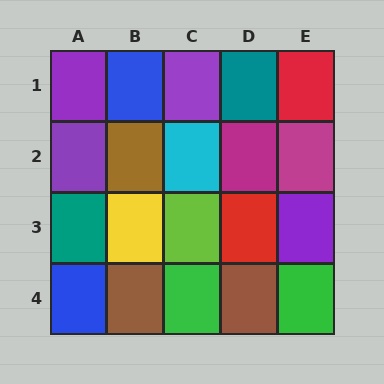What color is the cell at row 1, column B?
Blue.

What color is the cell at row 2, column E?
Magenta.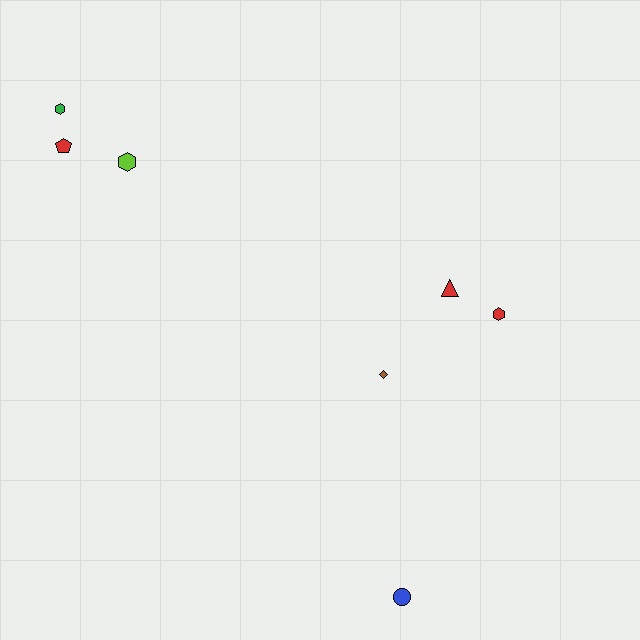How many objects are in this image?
There are 7 objects.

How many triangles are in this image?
There is 1 triangle.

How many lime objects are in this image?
There is 1 lime object.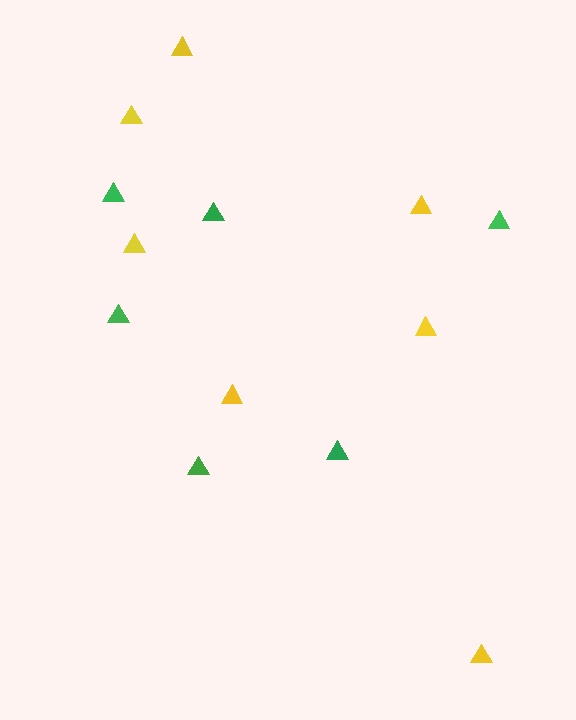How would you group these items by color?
There are 2 groups: one group of yellow triangles (7) and one group of green triangles (6).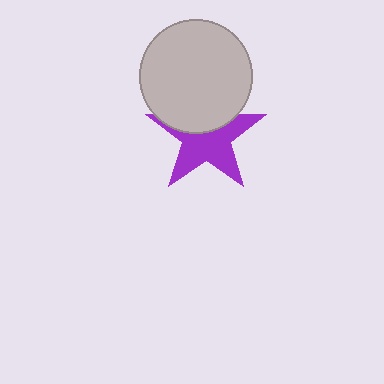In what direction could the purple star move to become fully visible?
The purple star could move down. That would shift it out from behind the light gray circle entirely.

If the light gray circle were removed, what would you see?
You would see the complete purple star.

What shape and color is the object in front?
The object in front is a light gray circle.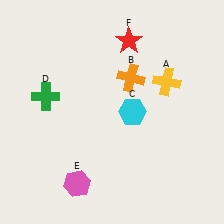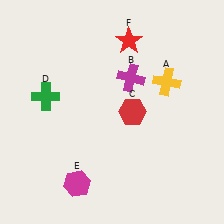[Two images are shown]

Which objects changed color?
B changed from orange to magenta. C changed from cyan to red. E changed from pink to magenta.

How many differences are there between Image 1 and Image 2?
There are 3 differences between the two images.